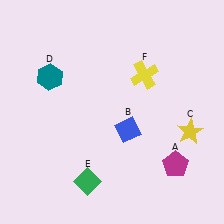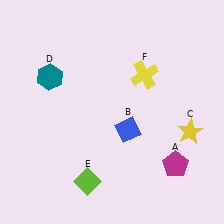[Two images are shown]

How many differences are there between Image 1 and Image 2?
There is 1 difference between the two images.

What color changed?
The diamond (E) changed from green in Image 1 to lime in Image 2.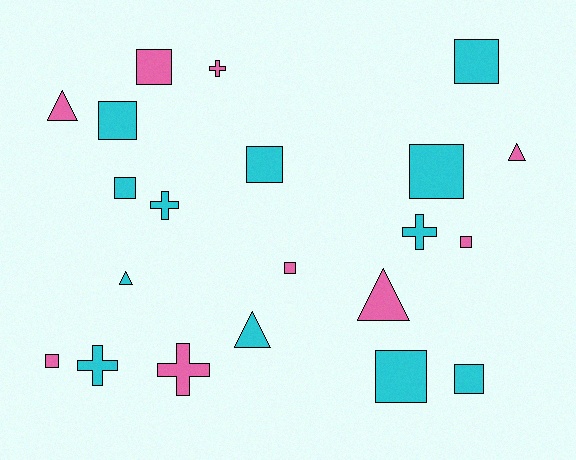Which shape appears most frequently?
Square, with 11 objects.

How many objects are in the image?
There are 21 objects.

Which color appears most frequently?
Cyan, with 12 objects.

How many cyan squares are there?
There are 7 cyan squares.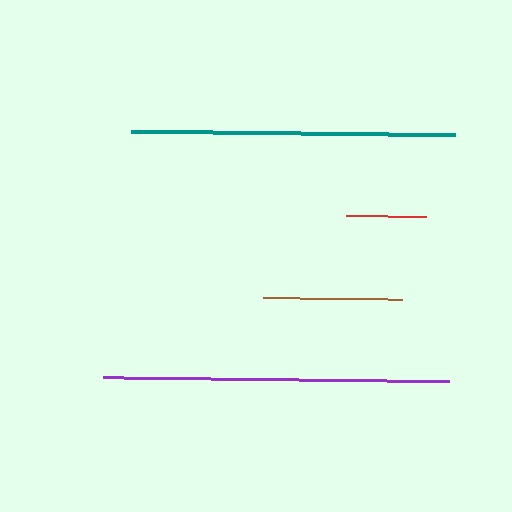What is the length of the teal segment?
The teal segment is approximately 324 pixels long.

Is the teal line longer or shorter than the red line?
The teal line is longer than the red line.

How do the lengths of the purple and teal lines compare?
The purple and teal lines are approximately the same length.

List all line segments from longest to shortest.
From longest to shortest: purple, teal, brown, red.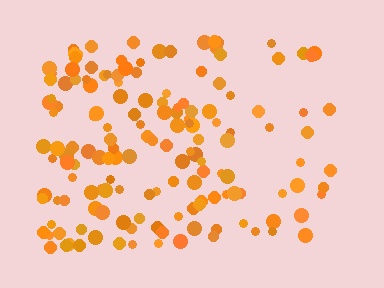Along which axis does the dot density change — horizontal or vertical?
Horizontal.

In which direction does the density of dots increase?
From right to left, with the left side densest.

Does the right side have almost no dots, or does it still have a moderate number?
Still a moderate number, just noticeably fewer than the left.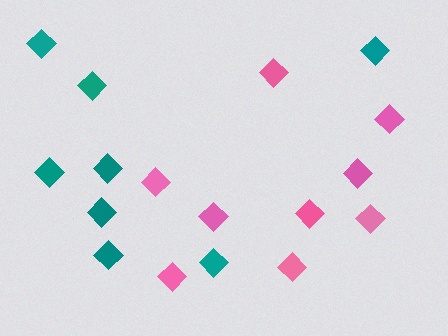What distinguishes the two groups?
There are 2 groups: one group of teal diamonds (8) and one group of pink diamonds (9).